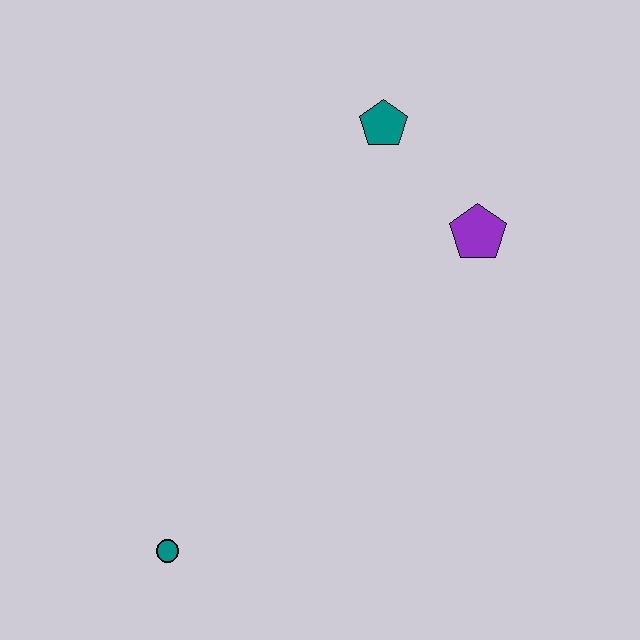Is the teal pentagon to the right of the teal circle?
Yes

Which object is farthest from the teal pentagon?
The teal circle is farthest from the teal pentagon.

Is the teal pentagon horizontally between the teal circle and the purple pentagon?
Yes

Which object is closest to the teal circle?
The purple pentagon is closest to the teal circle.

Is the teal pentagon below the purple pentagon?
No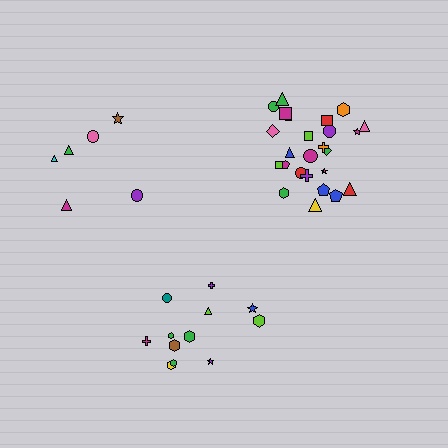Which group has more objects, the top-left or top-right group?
The top-right group.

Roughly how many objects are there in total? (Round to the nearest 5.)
Roughly 45 objects in total.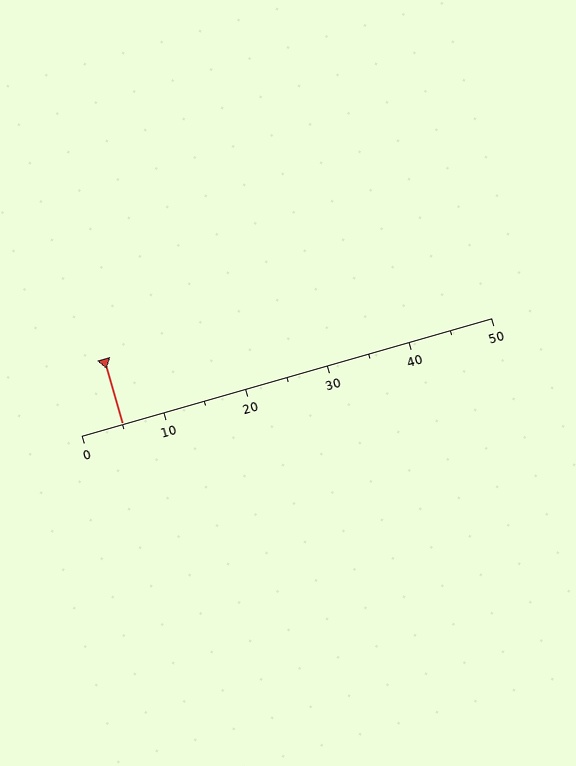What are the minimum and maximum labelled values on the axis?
The axis runs from 0 to 50.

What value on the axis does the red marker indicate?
The marker indicates approximately 5.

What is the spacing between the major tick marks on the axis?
The major ticks are spaced 10 apart.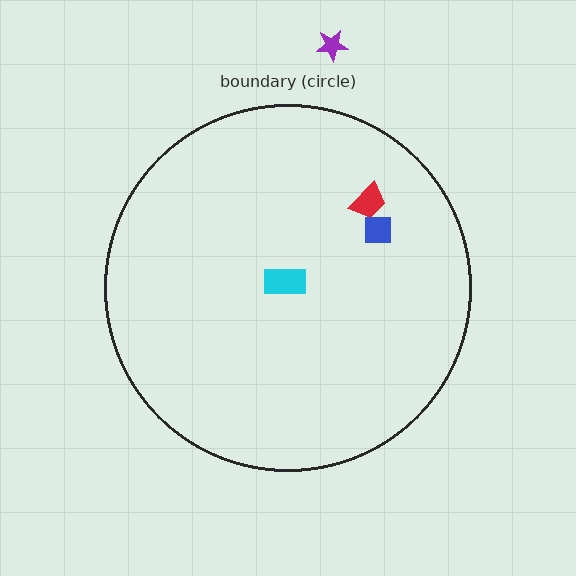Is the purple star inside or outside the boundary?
Outside.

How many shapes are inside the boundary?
3 inside, 1 outside.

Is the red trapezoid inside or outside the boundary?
Inside.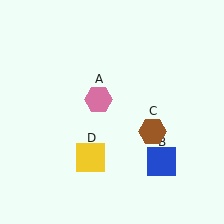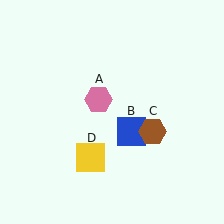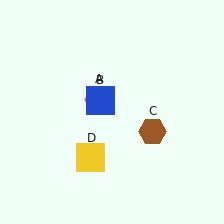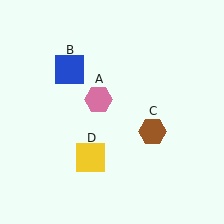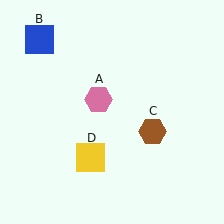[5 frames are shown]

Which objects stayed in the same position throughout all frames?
Pink hexagon (object A) and brown hexagon (object C) and yellow square (object D) remained stationary.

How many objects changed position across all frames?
1 object changed position: blue square (object B).